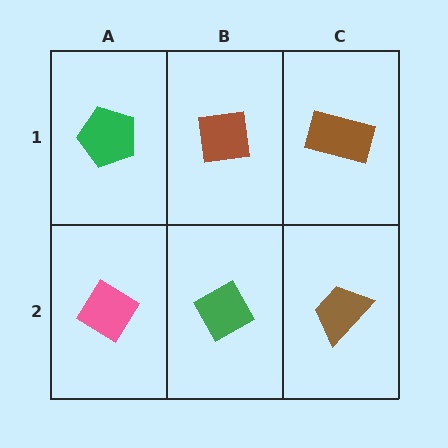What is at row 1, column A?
A green pentagon.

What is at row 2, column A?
A pink diamond.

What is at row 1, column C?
A brown rectangle.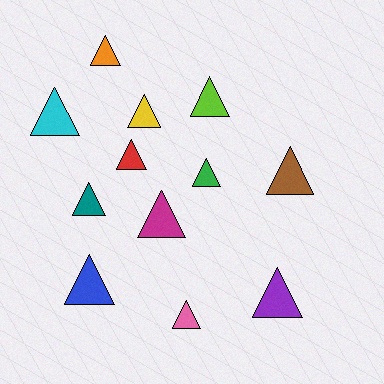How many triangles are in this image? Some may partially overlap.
There are 12 triangles.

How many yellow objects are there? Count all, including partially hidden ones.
There is 1 yellow object.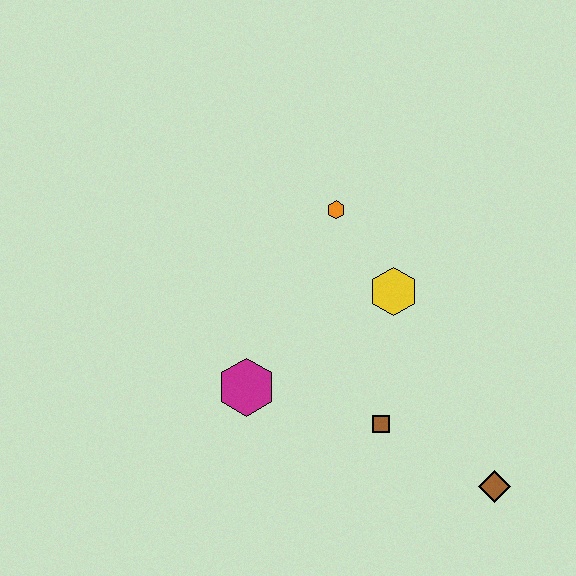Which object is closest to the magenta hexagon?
The brown square is closest to the magenta hexagon.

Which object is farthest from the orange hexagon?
The brown diamond is farthest from the orange hexagon.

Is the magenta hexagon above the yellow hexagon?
No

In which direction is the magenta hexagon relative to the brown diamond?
The magenta hexagon is to the left of the brown diamond.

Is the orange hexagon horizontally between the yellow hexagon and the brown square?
No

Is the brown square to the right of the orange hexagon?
Yes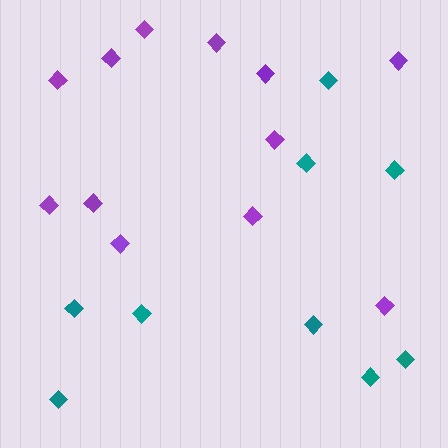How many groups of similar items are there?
There are 2 groups: one group of teal diamonds (9) and one group of purple diamonds (12).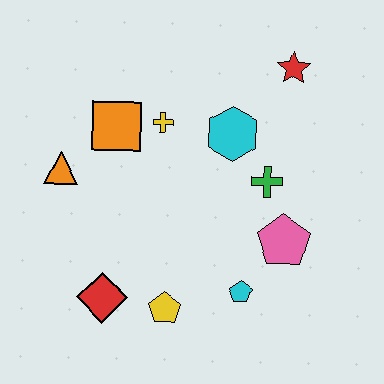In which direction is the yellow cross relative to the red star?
The yellow cross is to the left of the red star.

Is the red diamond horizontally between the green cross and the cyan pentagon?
No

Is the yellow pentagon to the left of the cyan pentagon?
Yes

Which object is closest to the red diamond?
The yellow pentagon is closest to the red diamond.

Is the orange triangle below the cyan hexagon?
Yes